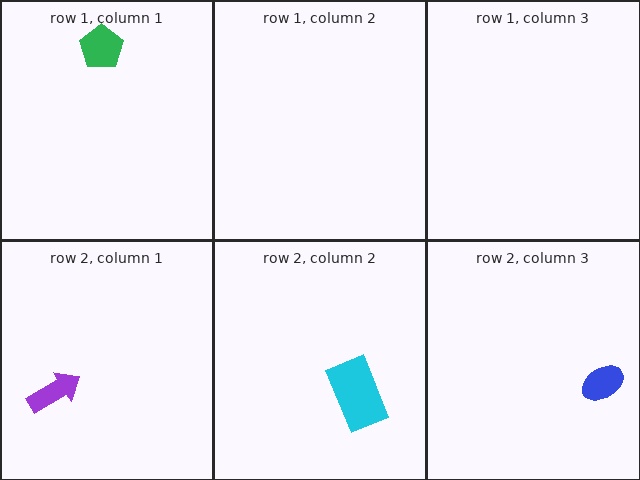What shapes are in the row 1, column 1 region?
The green pentagon.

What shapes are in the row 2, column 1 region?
The purple arrow.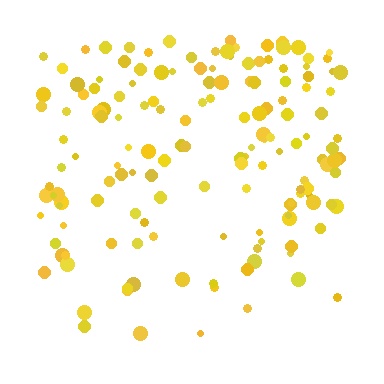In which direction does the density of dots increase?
From bottom to top, with the top side densest.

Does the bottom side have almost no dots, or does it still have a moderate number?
Still a moderate number, just noticeably fewer than the top.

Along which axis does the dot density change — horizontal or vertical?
Vertical.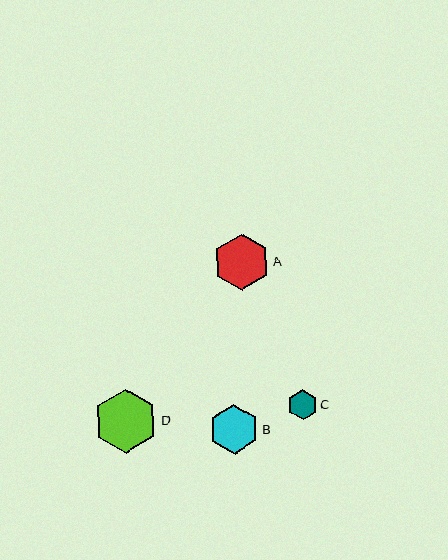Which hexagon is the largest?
Hexagon D is the largest with a size of approximately 64 pixels.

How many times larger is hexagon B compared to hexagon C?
Hexagon B is approximately 1.6 times the size of hexagon C.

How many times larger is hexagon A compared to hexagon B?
Hexagon A is approximately 1.1 times the size of hexagon B.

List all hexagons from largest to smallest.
From largest to smallest: D, A, B, C.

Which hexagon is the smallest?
Hexagon C is the smallest with a size of approximately 30 pixels.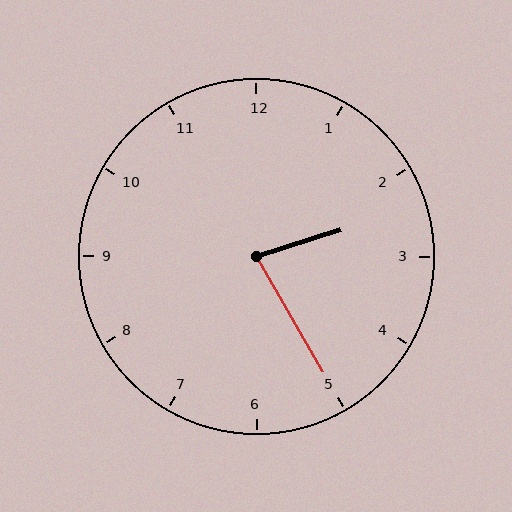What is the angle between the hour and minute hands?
Approximately 78 degrees.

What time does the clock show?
2:25.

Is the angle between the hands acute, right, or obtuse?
It is acute.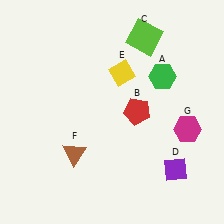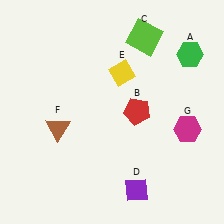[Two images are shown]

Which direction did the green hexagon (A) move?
The green hexagon (A) moved right.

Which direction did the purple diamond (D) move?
The purple diamond (D) moved left.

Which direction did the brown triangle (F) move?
The brown triangle (F) moved up.